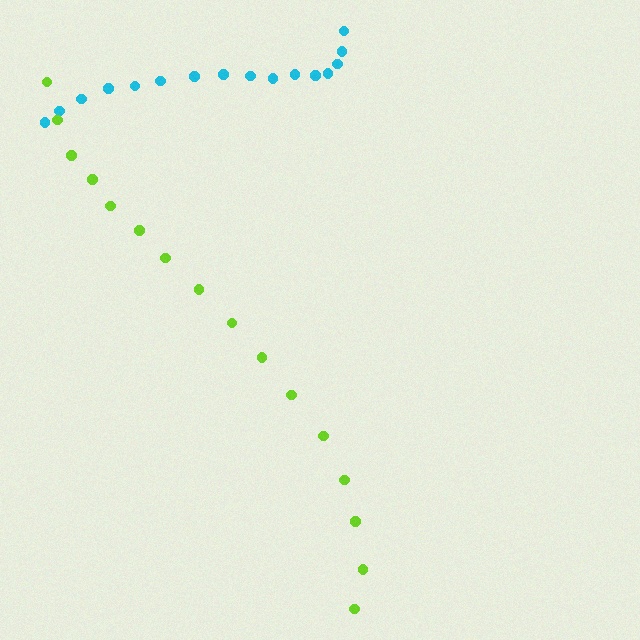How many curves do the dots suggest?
There are 2 distinct paths.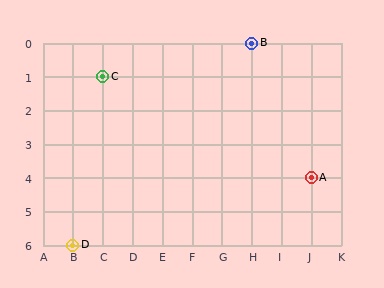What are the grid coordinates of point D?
Point D is at grid coordinates (B, 6).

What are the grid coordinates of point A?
Point A is at grid coordinates (J, 4).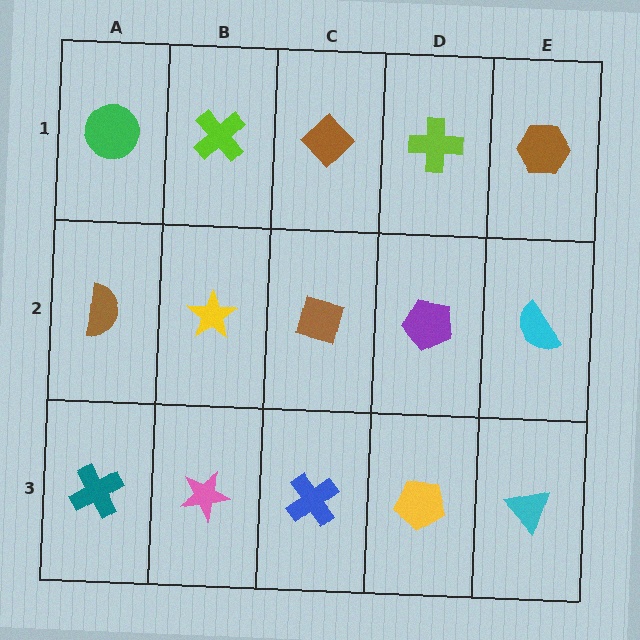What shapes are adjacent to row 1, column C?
A brown diamond (row 2, column C), a lime cross (row 1, column B), a lime cross (row 1, column D).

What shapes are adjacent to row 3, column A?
A brown semicircle (row 2, column A), a pink star (row 3, column B).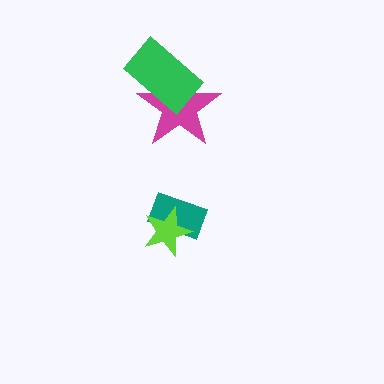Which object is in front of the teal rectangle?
The lime star is in front of the teal rectangle.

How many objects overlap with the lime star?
1 object overlaps with the lime star.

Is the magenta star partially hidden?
Yes, it is partially covered by another shape.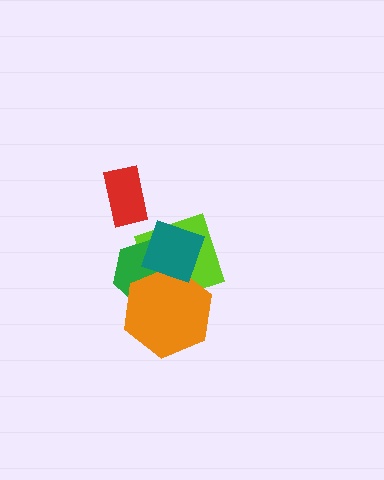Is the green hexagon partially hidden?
Yes, it is partially covered by another shape.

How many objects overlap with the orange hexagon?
3 objects overlap with the orange hexagon.